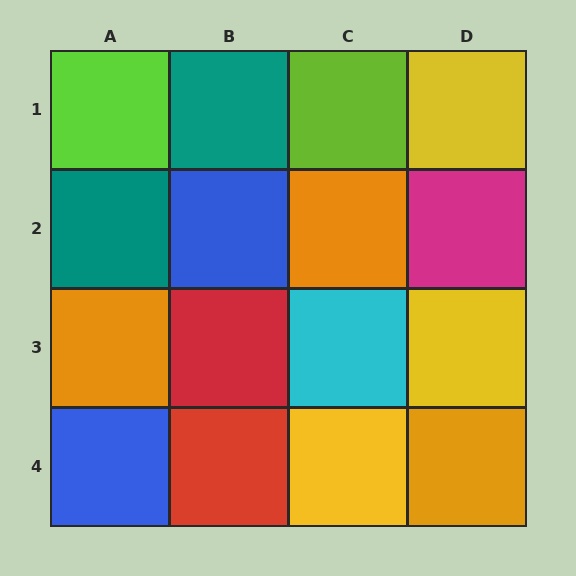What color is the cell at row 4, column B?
Red.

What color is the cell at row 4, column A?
Blue.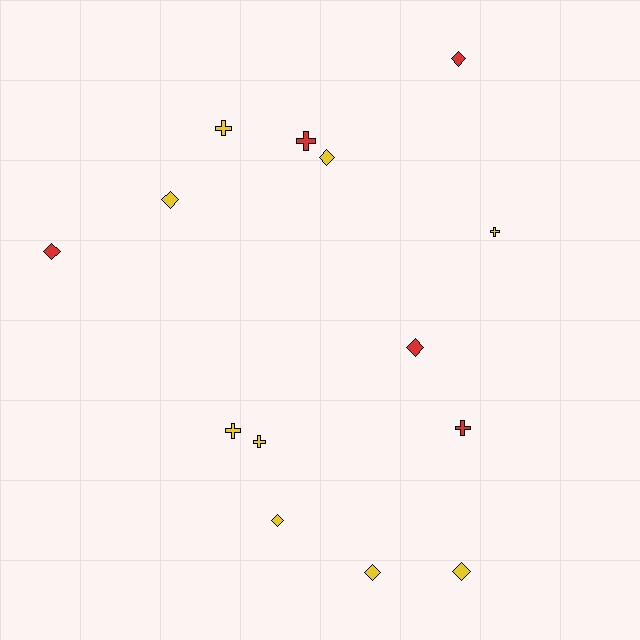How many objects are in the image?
There are 14 objects.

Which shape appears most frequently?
Diamond, with 8 objects.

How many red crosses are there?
There are 2 red crosses.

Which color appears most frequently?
Yellow, with 9 objects.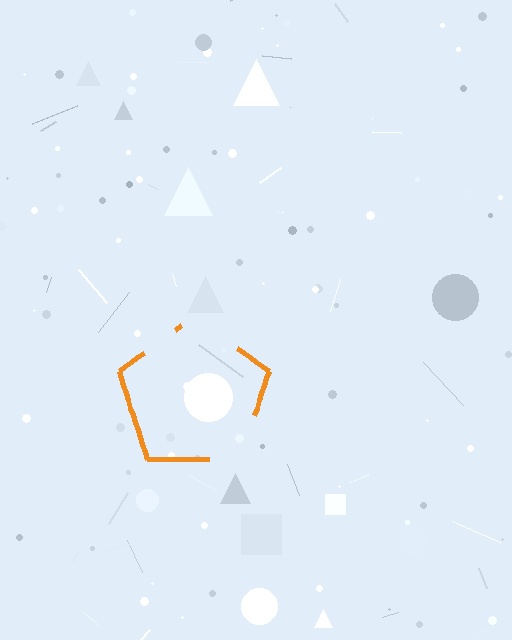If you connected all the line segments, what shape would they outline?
They would outline a pentagon.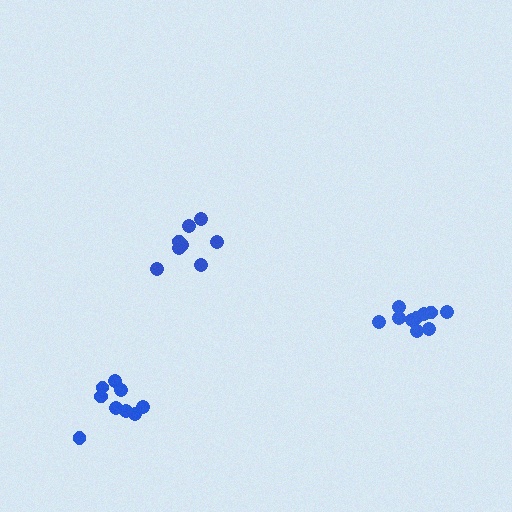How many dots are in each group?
Group 1: 10 dots, Group 2: 8 dots, Group 3: 9 dots (27 total).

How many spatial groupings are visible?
There are 3 spatial groupings.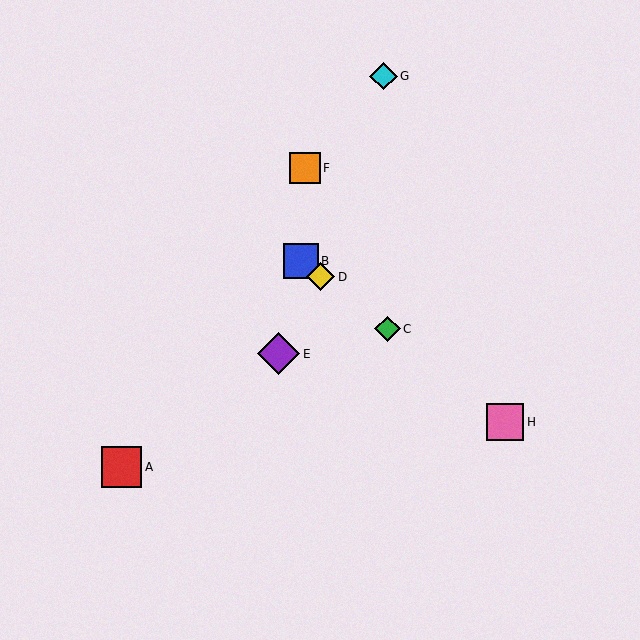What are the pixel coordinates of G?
Object G is at (384, 76).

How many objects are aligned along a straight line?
4 objects (B, C, D, H) are aligned along a straight line.